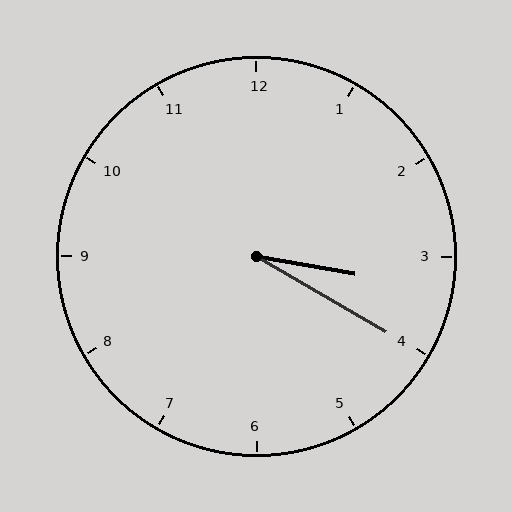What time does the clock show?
3:20.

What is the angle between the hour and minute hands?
Approximately 20 degrees.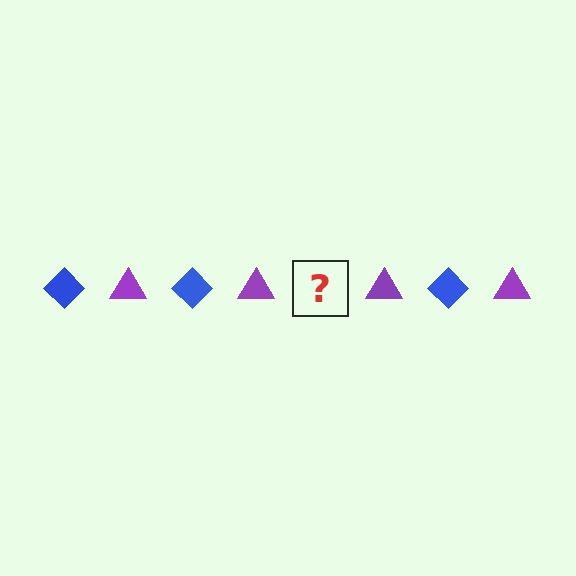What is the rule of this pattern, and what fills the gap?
The rule is that the pattern alternates between blue diamond and purple triangle. The gap should be filled with a blue diamond.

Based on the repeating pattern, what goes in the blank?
The blank should be a blue diamond.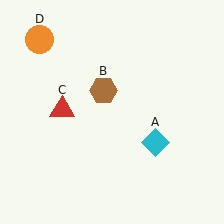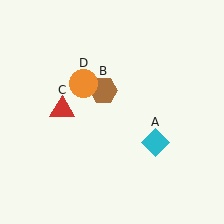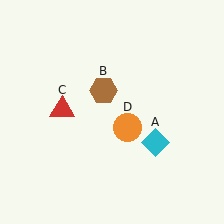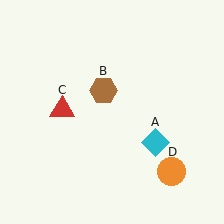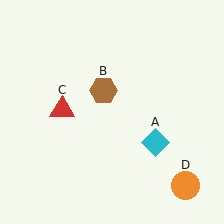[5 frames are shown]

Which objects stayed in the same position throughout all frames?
Cyan diamond (object A) and brown hexagon (object B) and red triangle (object C) remained stationary.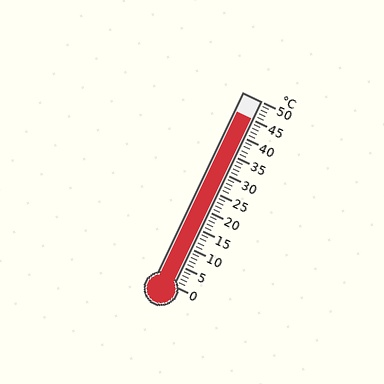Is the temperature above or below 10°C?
The temperature is above 10°C.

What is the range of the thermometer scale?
The thermometer scale ranges from 0°C to 50°C.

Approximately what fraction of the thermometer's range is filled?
The thermometer is filled to approximately 90% of its range.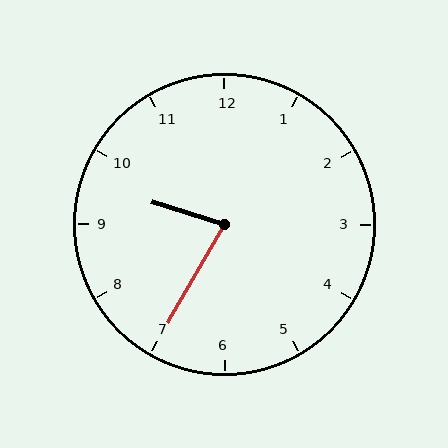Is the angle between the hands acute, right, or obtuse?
It is acute.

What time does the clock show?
9:35.